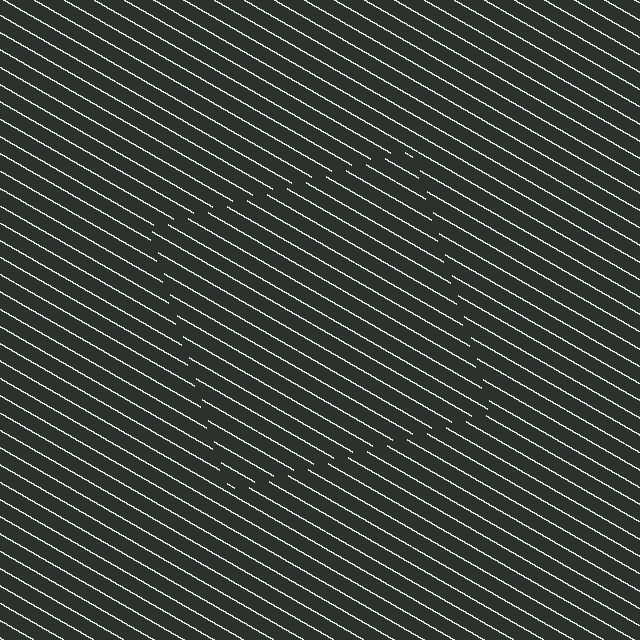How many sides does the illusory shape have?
4 sides — the line-ends trace a square.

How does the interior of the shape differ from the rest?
The interior of the shape contains the same grating, shifted by half a period — the contour is defined by the phase discontinuity where line-ends from the inner and outer gratings abut.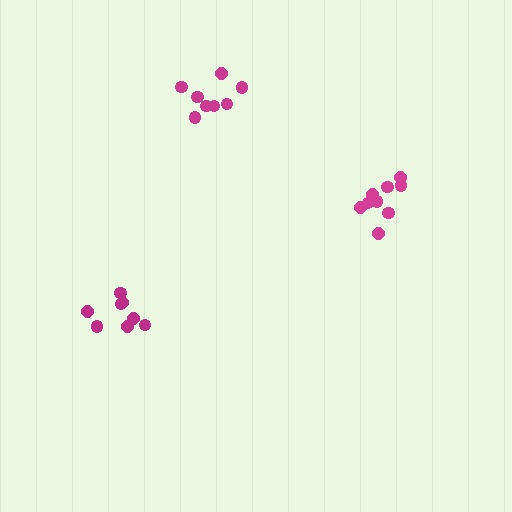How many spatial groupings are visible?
There are 3 spatial groupings.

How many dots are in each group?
Group 1: 9 dots, Group 2: 8 dots, Group 3: 8 dots (25 total).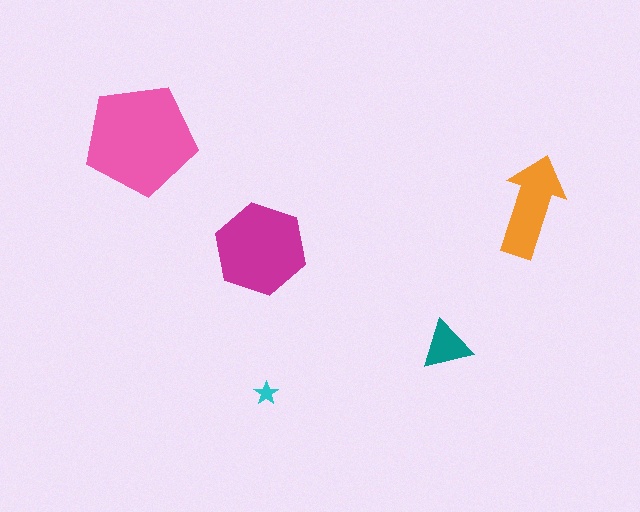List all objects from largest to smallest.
The pink pentagon, the magenta hexagon, the orange arrow, the teal triangle, the cyan star.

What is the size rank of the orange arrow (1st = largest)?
3rd.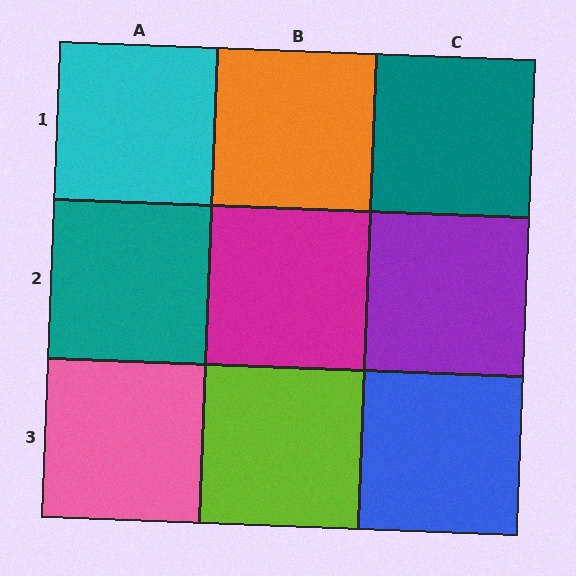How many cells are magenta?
1 cell is magenta.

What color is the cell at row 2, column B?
Magenta.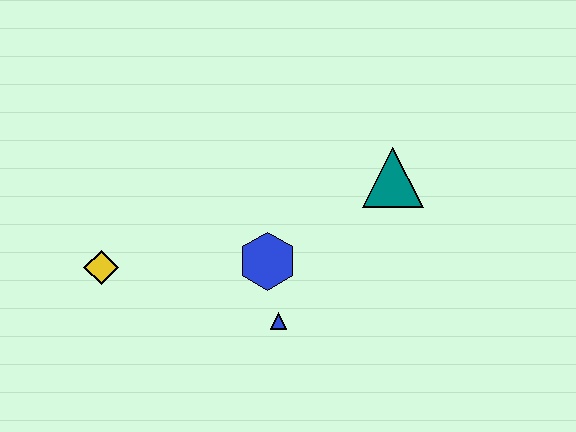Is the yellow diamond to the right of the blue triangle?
No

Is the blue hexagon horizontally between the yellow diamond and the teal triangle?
Yes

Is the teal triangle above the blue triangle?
Yes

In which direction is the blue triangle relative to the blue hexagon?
The blue triangle is below the blue hexagon.